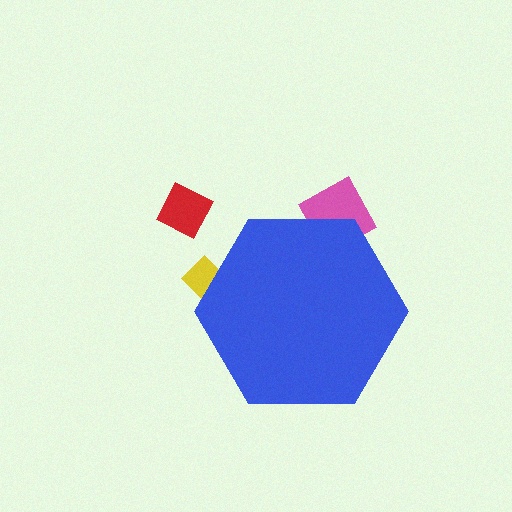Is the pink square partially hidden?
Yes, the pink square is partially hidden behind the blue hexagon.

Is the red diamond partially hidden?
No, the red diamond is fully visible.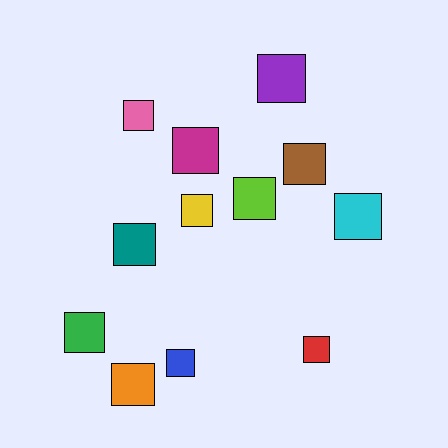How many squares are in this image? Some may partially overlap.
There are 12 squares.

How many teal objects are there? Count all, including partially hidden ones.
There is 1 teal object.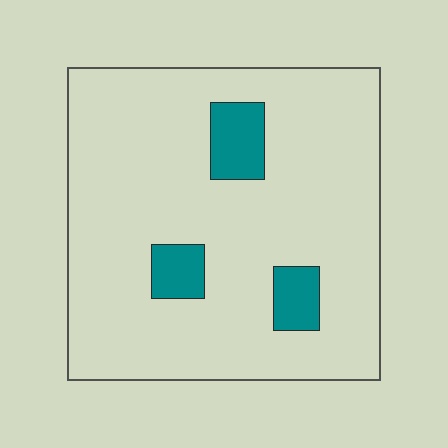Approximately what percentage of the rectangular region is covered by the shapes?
Approximately 10%.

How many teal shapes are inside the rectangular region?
3.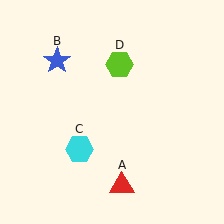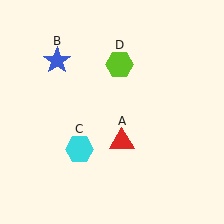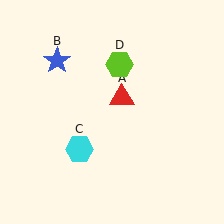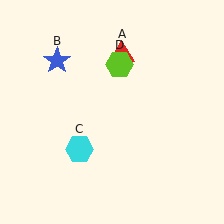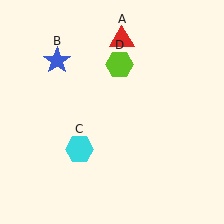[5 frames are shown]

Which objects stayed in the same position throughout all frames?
Blue star (object B) and cyan hexagon (object C) and lime hexagon (object D) remained stationary.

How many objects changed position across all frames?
1 object changed position: red triangle (object A).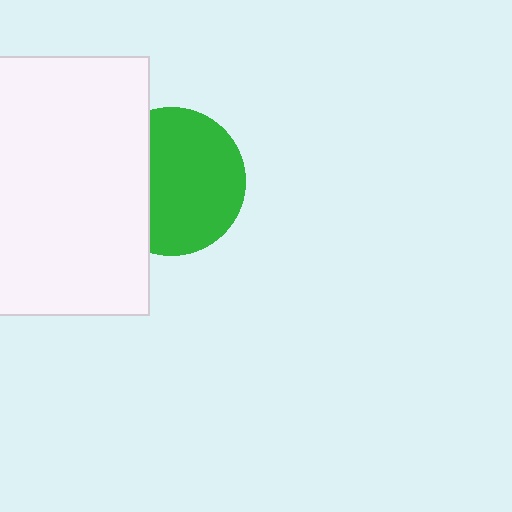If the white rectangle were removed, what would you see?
You would see the complete green circle.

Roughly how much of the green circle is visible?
Most of it is visible (roughly 69%).